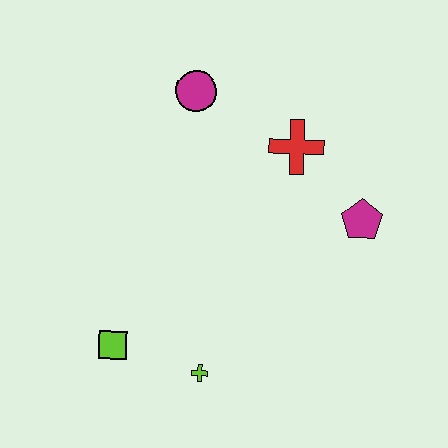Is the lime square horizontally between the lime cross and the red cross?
No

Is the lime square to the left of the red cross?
Yes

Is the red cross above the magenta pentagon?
Yes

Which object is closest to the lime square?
The lime cross is closest to the lime square.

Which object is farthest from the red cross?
The lime square is farthest from the red cross.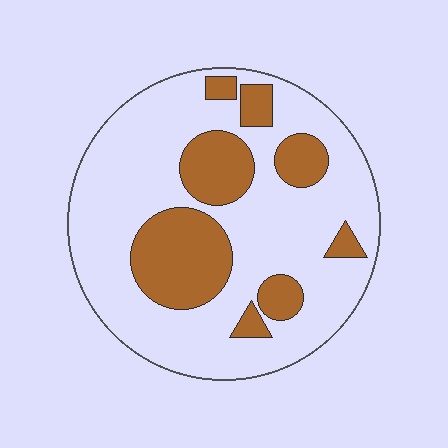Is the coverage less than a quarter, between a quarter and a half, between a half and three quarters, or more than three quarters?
Between a quarter and a half.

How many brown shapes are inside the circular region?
8.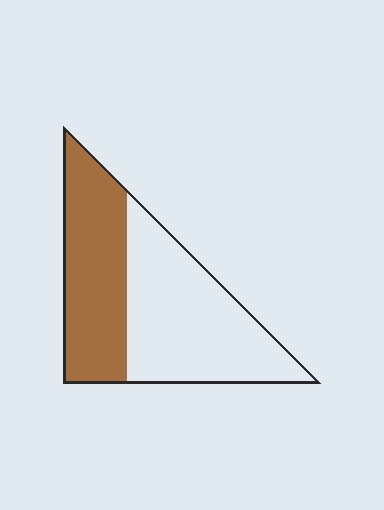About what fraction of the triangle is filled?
About two fifths (2/5).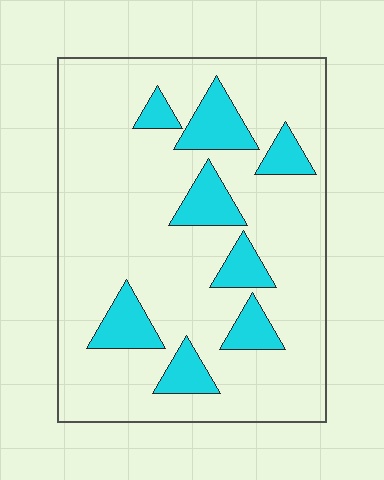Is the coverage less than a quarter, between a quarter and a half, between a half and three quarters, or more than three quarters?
Less than a quarter.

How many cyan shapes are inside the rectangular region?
8.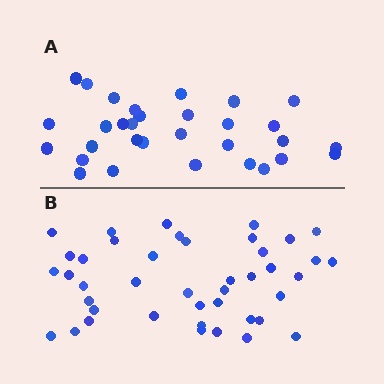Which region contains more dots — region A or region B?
Region B (the bottom region) has more dots.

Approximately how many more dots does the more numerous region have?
Region B has roughly 12 or so more dots than region A.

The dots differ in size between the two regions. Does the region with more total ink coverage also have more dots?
No. Region A has more total ink coverage because its dots are larger, but region B actually contains more individual dots. Total area can be misleading — the number of items is what matters here.